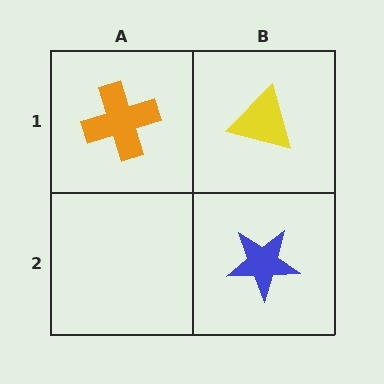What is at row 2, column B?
A blue star.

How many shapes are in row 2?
1 shape.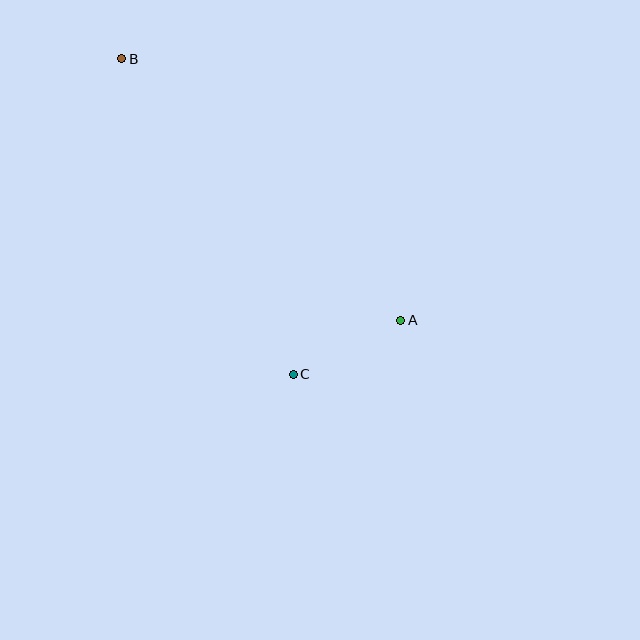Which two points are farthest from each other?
Points A and B are farthest from each other.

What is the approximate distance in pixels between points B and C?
The distance between B and C is approximately 359 pixels.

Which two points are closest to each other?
Points A and C are closest to each other.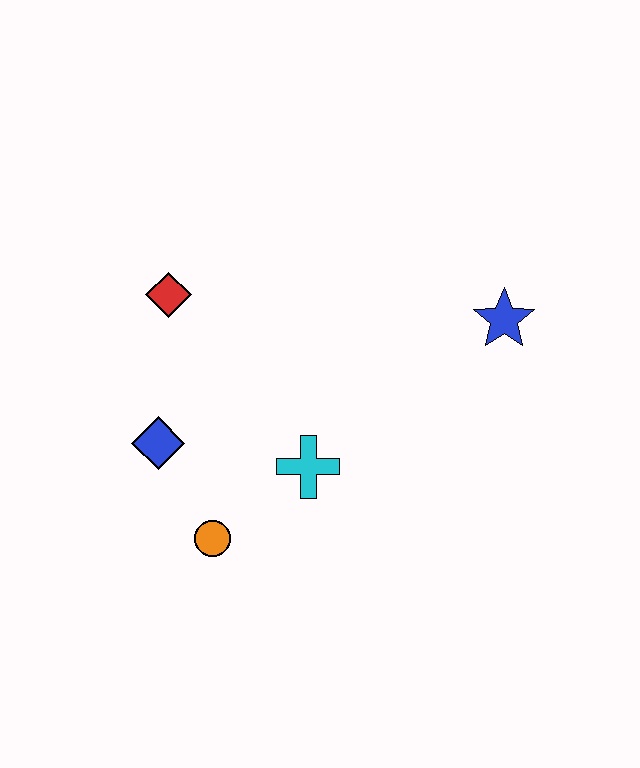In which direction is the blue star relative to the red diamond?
The blue star is to the right of the red diamond.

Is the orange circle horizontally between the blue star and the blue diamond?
Yes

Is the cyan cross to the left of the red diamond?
No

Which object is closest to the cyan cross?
The orange circle is closest to the cyan cross.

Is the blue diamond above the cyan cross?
Yes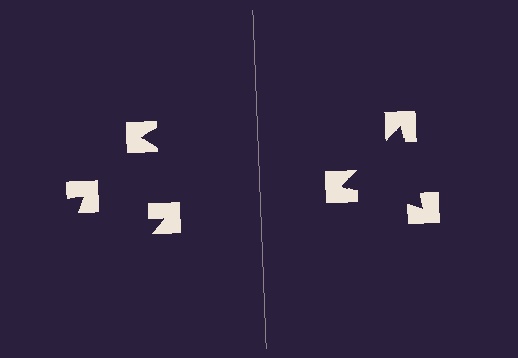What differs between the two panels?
The notched squares are positioned identically on both sides; only the wedge orientations differ. On the right they align to a triangle; on the left they are misaligned.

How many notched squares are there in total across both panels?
6 — 3 on each side.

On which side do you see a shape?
An illusory triangle appears on the right side. On the left side the wedge cuts are rotated, so no coherent shape forms.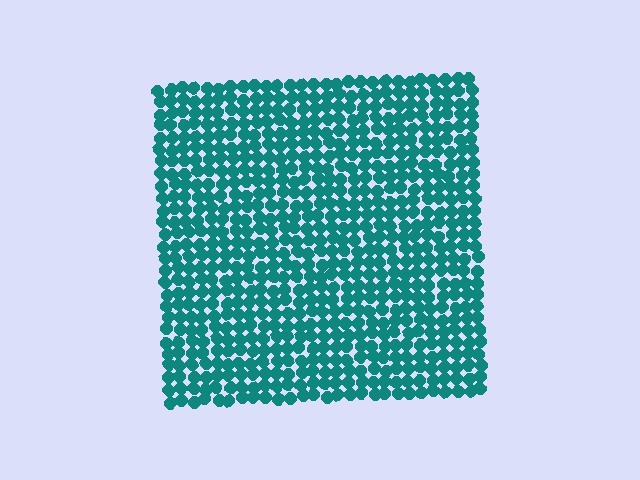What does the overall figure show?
The overall figure shows a square.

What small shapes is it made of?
It is made of small circles.